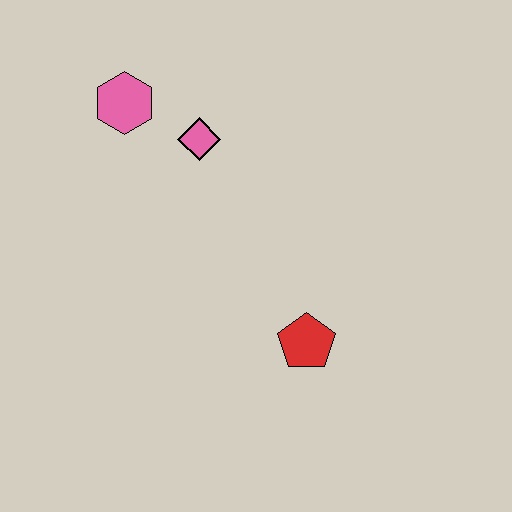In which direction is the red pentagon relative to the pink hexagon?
The red pentagon is below the pink hexagon.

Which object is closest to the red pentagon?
The pink diamond is closest to the red pentagon.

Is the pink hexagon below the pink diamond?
No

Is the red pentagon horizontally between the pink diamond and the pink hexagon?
No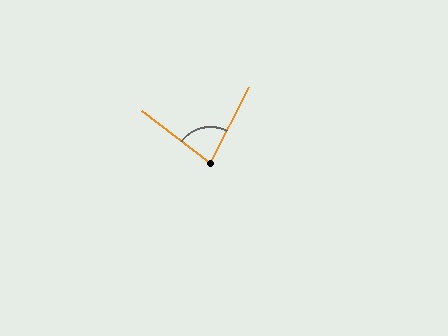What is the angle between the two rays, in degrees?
Approximately 80 degrees.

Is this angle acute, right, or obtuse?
It is acute.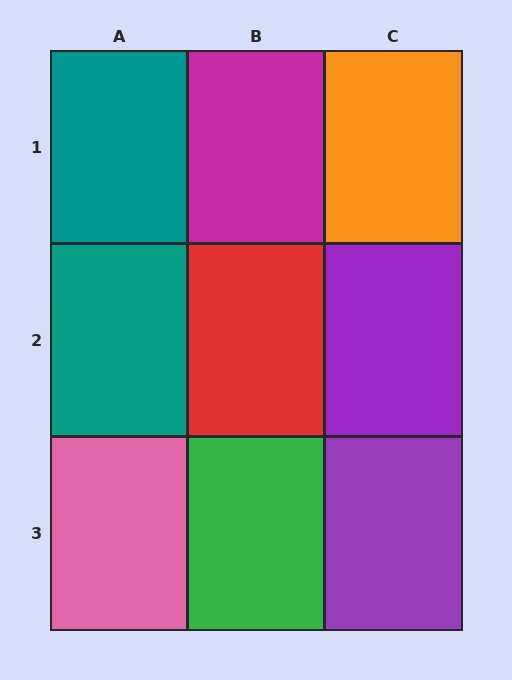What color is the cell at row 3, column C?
Purple.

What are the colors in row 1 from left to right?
Teal, magenta, orange.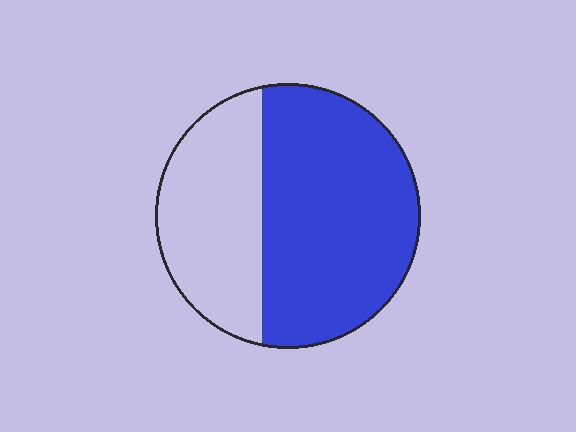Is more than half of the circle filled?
Yes.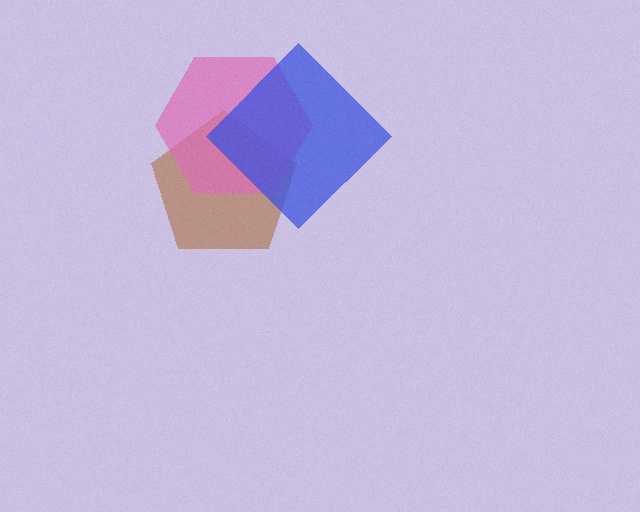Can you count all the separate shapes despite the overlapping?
Yes, there are 3 separate shapes.